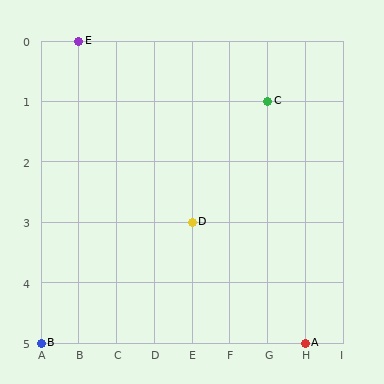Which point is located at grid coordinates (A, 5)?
Point B is at (A, 5).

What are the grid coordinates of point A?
Point A is at grid coordinates (H, 5).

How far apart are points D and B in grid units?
Points D and B are 4 columns and 2 rows apart (about 4.5 grid units diagonally).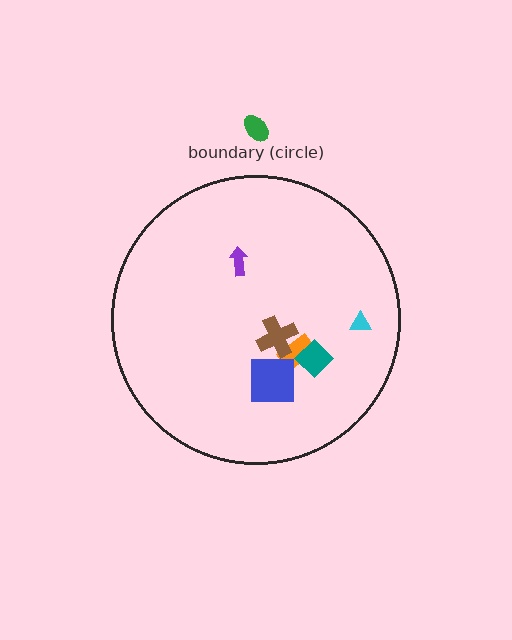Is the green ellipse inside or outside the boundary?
Outside.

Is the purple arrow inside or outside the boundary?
Inside.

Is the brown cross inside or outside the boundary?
Inside.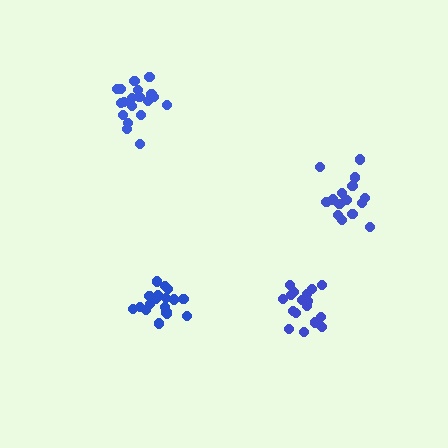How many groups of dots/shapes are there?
There are 4 groups.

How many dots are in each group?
Group 1: 19 dots, Group 2: 17 dots, Group 3: 15 dots, Group 4: 19 dots (70 total).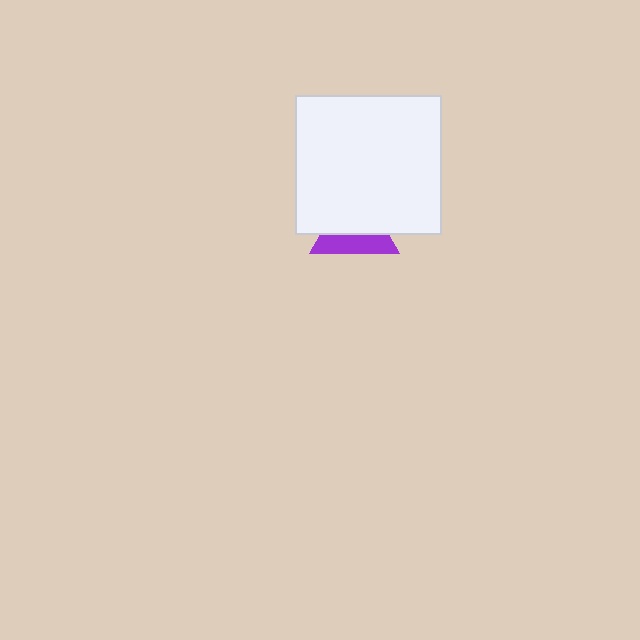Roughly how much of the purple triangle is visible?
A small part of it is visible (roughly 40%).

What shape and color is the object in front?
The object in front is a white rectangle.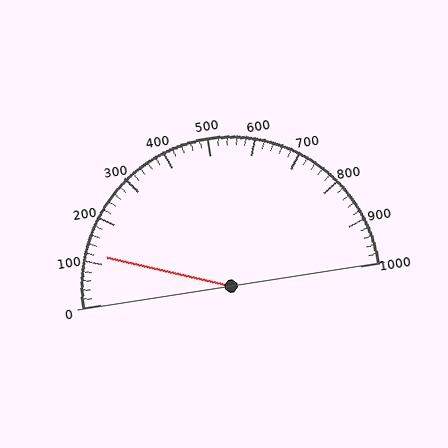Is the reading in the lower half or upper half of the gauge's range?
The reading is in the lower half of the range (0 to 1000).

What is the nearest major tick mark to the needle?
The nearest major tick mark is 100.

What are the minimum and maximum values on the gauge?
The gauge ranges from 0 to 1000.